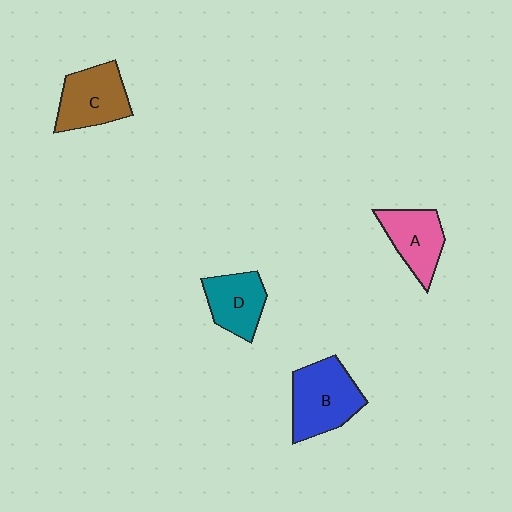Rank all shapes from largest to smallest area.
From largest to smallest: B (blue), C (brown), A (pink), D (teal).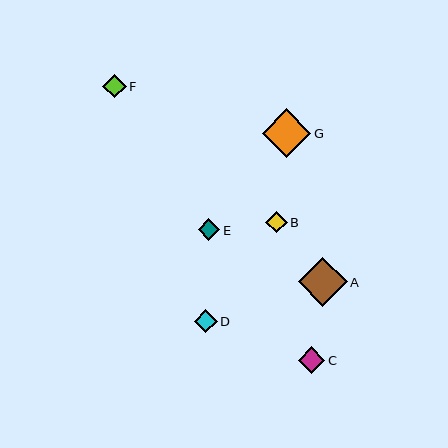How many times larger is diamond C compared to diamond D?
Diamond C is approximately 1.2 times the size of diamond D.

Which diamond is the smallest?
Diamond E is the smallest with a size of approximately 21 pixels.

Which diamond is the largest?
Diamond A is the largest with a size of approximately 49 pixels.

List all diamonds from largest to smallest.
From largest to smallest: A, G, C, F, D, B, E.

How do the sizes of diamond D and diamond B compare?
Diamond D and diamond B are approximately the same size.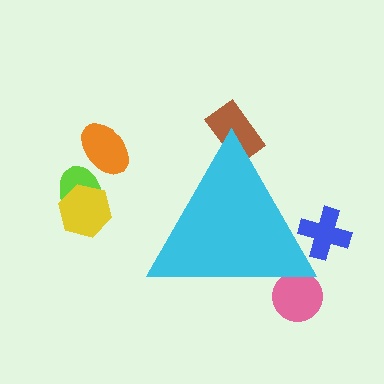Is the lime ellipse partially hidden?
No, the lime ellipse is fully visible.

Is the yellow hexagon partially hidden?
No, the yellow hexagon is fully visible.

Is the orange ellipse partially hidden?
No, the orange ellipse is fully visible.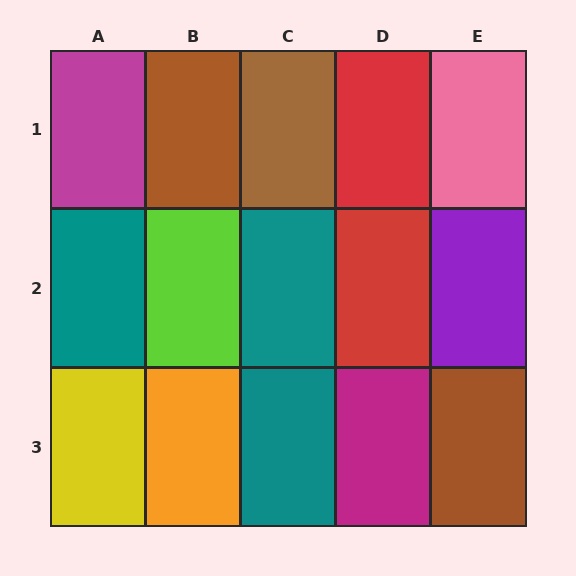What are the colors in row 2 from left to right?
Teal, lime, teal, red, purple.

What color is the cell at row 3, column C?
Teal.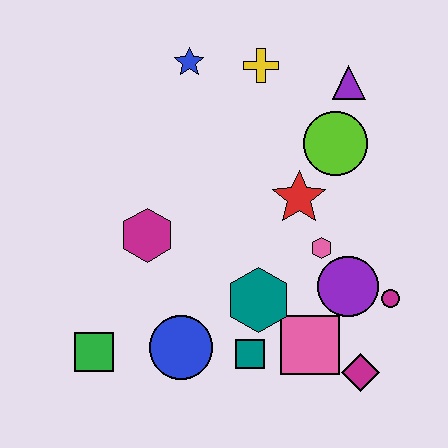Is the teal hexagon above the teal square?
Yes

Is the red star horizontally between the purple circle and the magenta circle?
No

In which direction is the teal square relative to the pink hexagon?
The teal square is below the pink hexagon.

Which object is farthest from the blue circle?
The purple triangle is farthest from the blue circle.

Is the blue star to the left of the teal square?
Yes